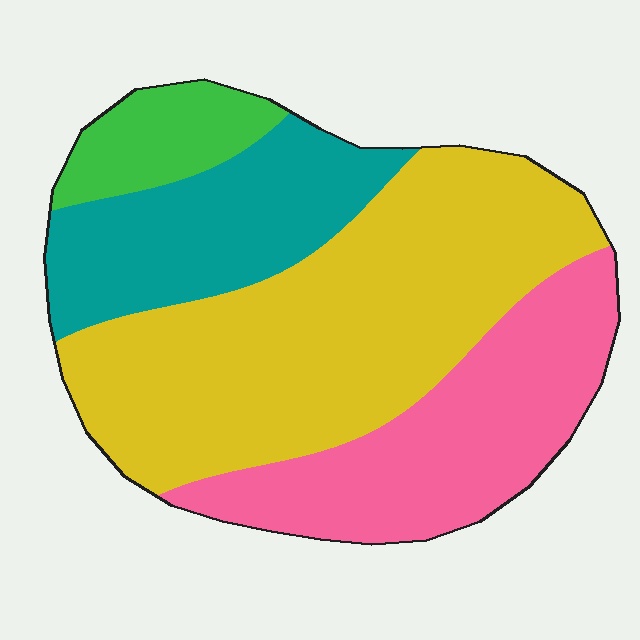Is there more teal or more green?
Teal.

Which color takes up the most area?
Yellow, at roughly 45%.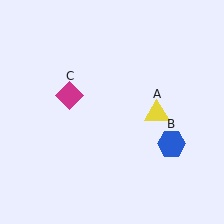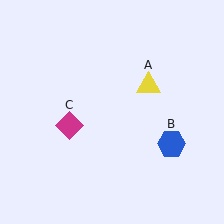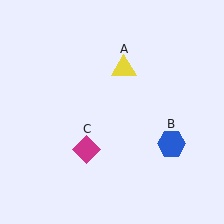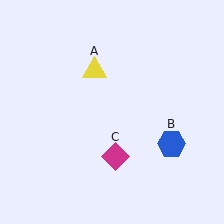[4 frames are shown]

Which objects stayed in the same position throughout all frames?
Blue hexagon (object B) remained stationary.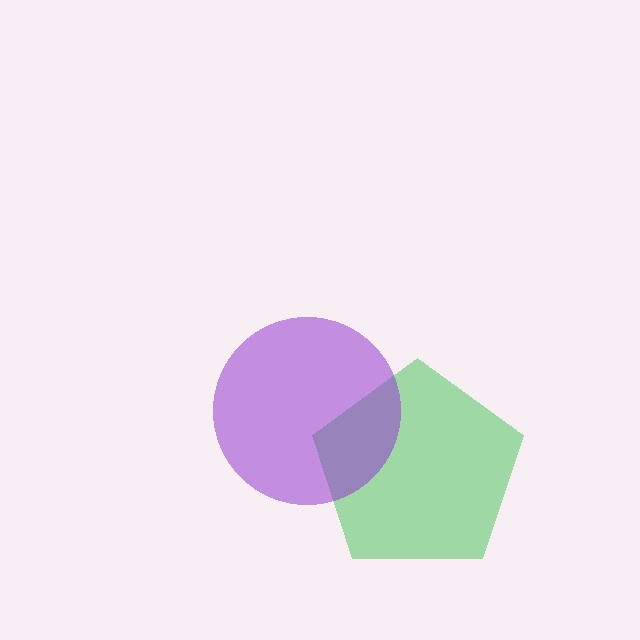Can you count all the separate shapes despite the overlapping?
Yes, there are 2 separate shapes.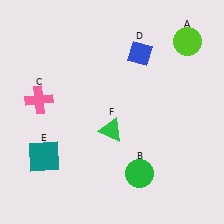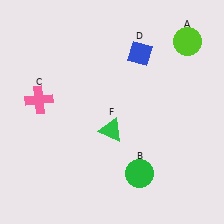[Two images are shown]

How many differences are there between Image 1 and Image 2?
There is 1 difference between the two images.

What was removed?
The teal square (E) was removed in Image 2.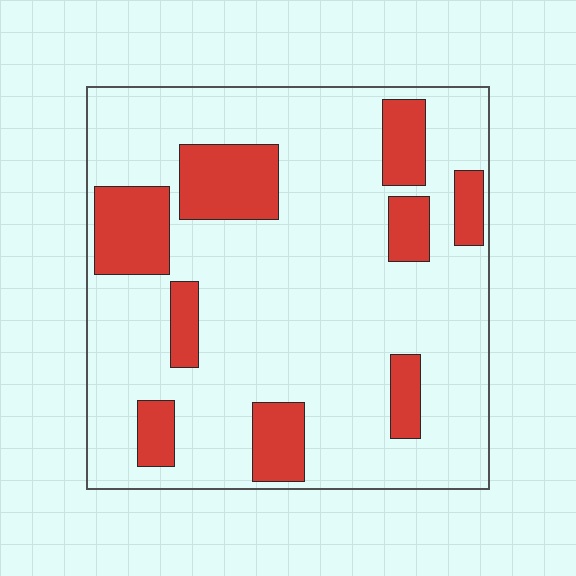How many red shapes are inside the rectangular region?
9.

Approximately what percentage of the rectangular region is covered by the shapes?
Approximately 20%.